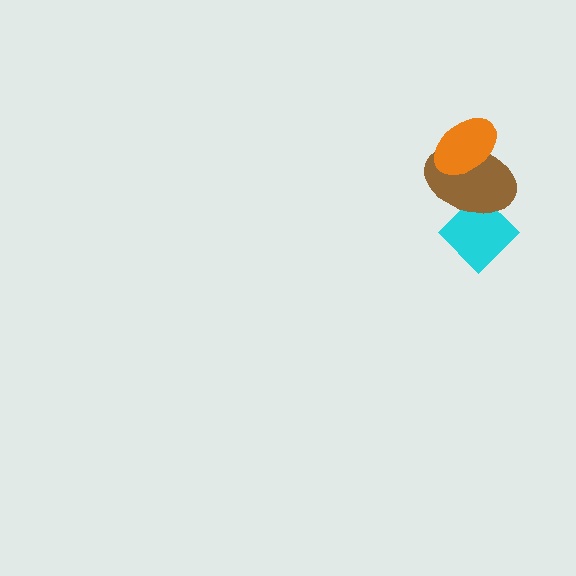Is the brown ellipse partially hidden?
Yes, it is partially covered by another shape.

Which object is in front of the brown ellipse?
The orange ellipse is in front of the brown ellipse.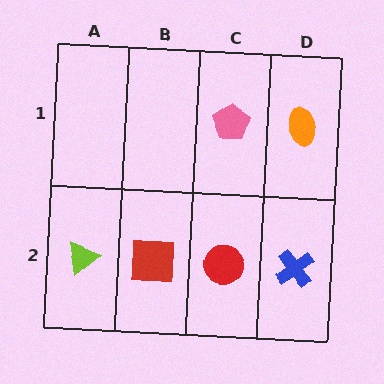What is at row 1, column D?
An orange ellipse.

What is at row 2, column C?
A red circle.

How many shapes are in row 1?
2 shapes.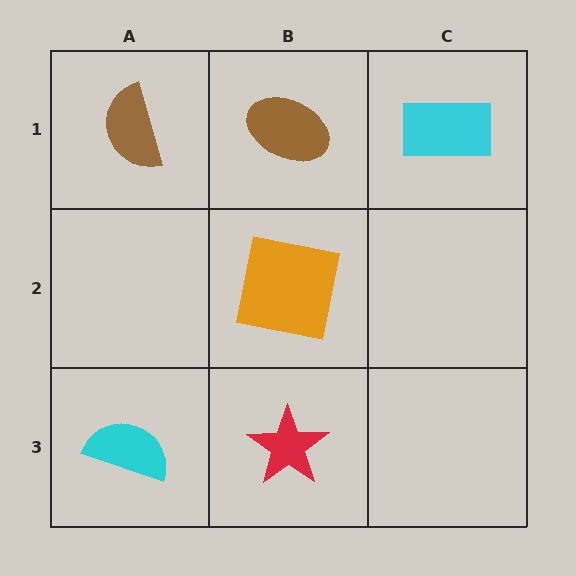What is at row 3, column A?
A cyan semicircle.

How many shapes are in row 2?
1 shape.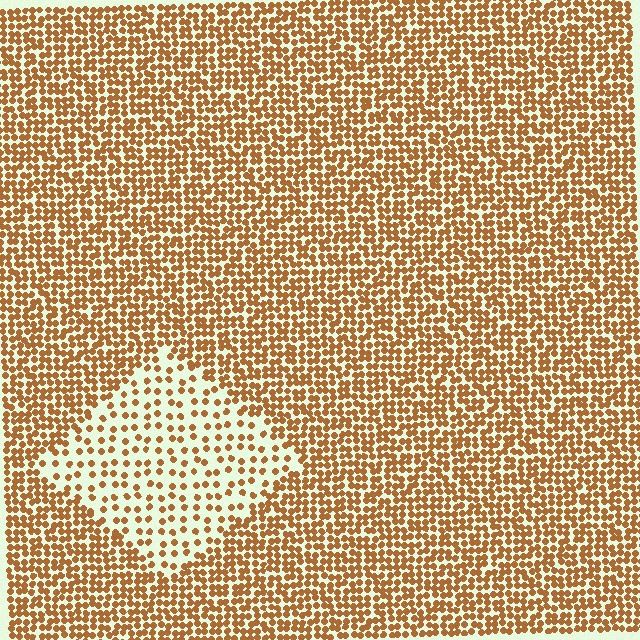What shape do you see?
I see a diamond.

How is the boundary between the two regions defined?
The boundary is defined by a change in element density (approximately 2.4x ratio). All elements are the same color, size, and shape.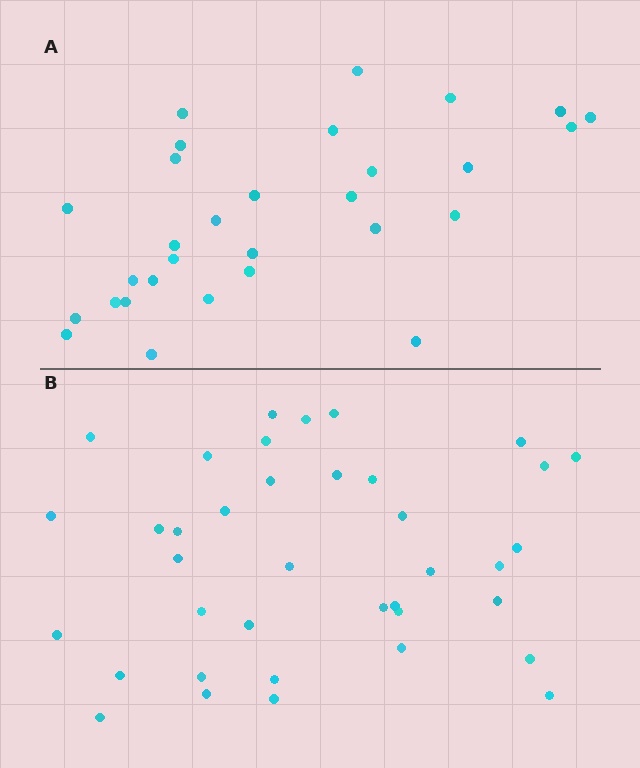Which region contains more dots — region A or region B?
Region B (the bottom region) has more dots.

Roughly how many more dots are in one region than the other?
Region B has roughly 8 or so more dots than region A.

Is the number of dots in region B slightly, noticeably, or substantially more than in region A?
Region B has noticeably more, but not dramatically so. The ratio is roughly 1.3 to 1.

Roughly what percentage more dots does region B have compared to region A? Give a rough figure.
About 25% more.